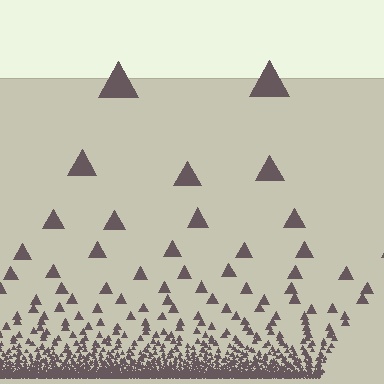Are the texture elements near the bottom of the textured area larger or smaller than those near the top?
Smaller. The gradient is inverted — elements near the bottom are smaller and denser.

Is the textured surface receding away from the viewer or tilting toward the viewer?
The surface appears to tilt toward the viewer. Texture elements get larger and sparser toward the top.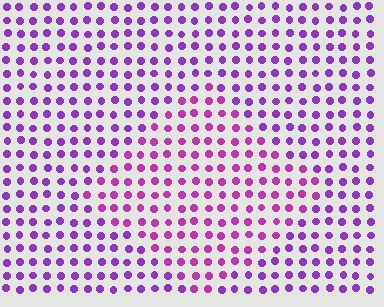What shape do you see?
I see a diamond.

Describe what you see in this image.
The image is filled with small purple elements in a uniform arrangement. A diamond-shaped region is visible where the elements are tinted to a slightly different hue, forming a subtle color boundary.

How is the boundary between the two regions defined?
The boundary is defined purely by a slight shift in hue (about 28 degrees). Spacing, size, and orientation are identical on both sides.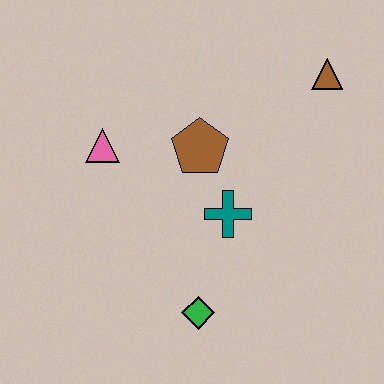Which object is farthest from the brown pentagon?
The green diamond is farthest from the brown pentagon.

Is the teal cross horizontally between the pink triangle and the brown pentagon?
No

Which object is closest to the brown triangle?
The brown pentagon is closest to the brown triangle.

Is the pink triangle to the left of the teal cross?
Yes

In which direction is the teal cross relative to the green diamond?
The teal cross is above the green diamond.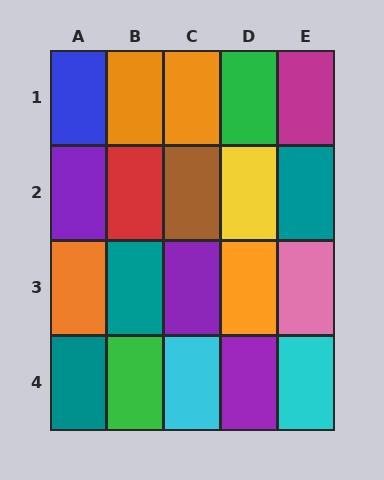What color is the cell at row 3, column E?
Pink.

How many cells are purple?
3 cells are purple.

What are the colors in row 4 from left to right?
Teal, green, cyan, purple, cyan.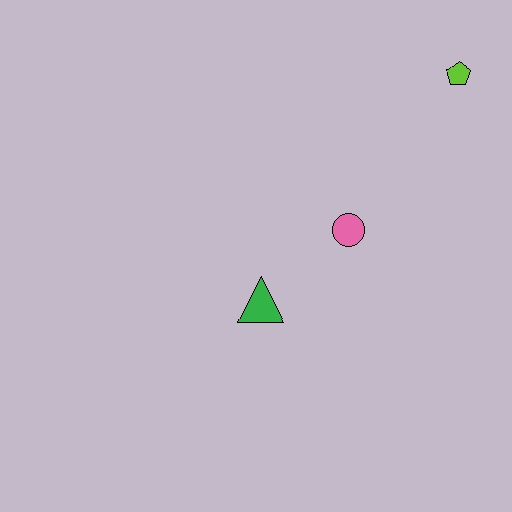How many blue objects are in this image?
There are no blue objects.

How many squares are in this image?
There are no squares.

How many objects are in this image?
There are 3 objects.